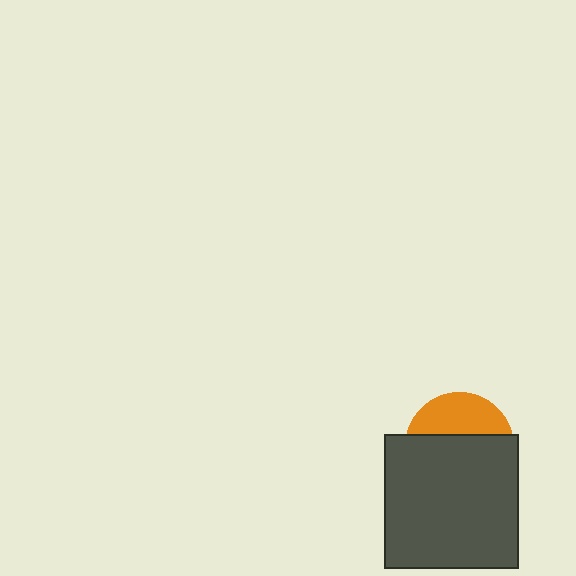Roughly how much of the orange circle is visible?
A small part of it is visible (roughly 35%).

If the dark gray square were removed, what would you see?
You would see the complete orange circle.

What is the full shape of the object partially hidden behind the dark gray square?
The partially hidden object is an orange circle.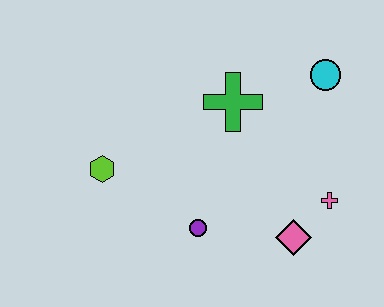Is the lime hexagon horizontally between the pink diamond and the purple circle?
No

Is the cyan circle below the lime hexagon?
No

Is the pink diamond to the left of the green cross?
No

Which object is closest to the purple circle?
The pink diamond is closest to the purple circle.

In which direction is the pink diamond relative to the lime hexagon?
The pink diamond is to the right of the lime hexagon.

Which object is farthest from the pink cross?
The lime hexagon is farthest from the pink cross.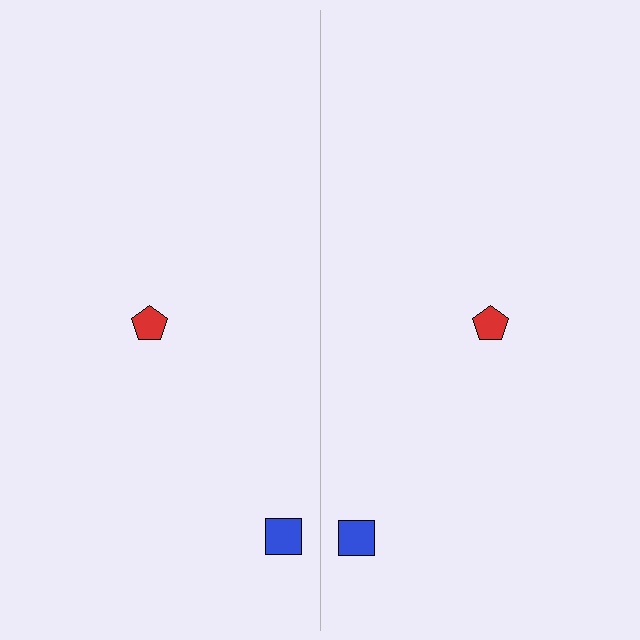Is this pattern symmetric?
Yes, this pattern has bilateral (reflection) symmetry.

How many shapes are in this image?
There are 4 shapes in this image.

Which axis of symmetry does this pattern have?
The pattern has a vertical axis of symmetry running through the center of the image.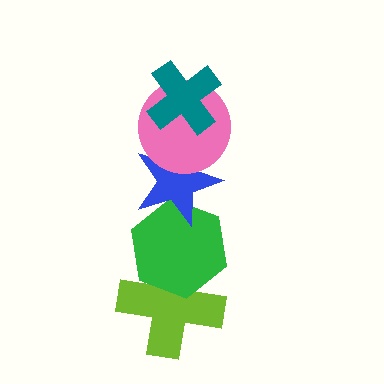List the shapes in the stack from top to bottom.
From top to bottom: the teal cross, the pink circle, the blue star, the green hexagon, the lime cross.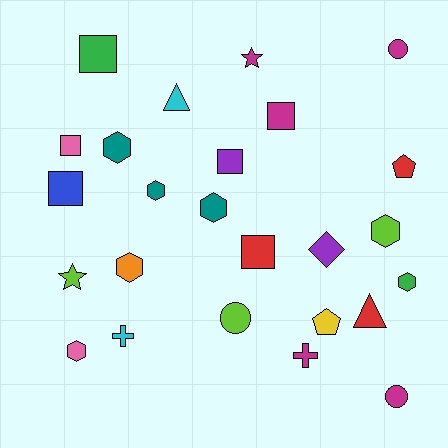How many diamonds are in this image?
There is 1 diamond.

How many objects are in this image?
There are 25 objects.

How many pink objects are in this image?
There are 2 pink objects.